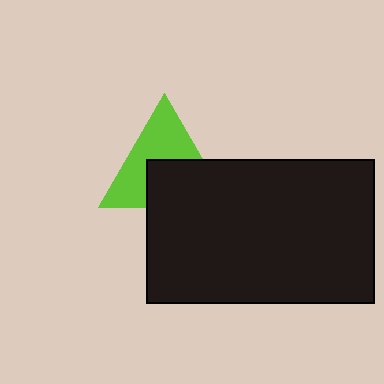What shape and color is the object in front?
The object in front is a black rectangle.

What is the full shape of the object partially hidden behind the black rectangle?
The partially hidden object is a lime triangle.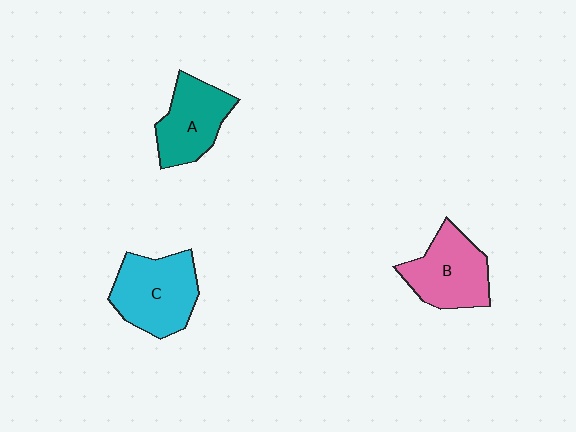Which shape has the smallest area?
Shape A (teal).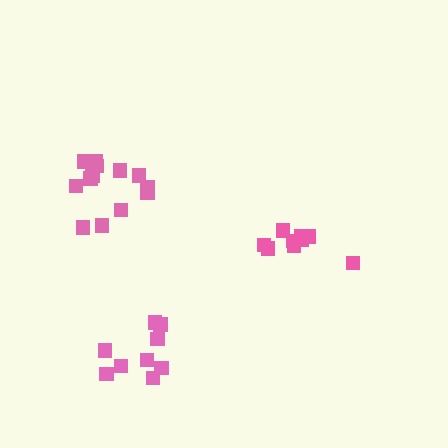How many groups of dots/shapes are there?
There are 3 groups.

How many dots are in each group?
Group 1: 9 dots, Group 2: 9 dots, Group 3: 13 dots (31 total).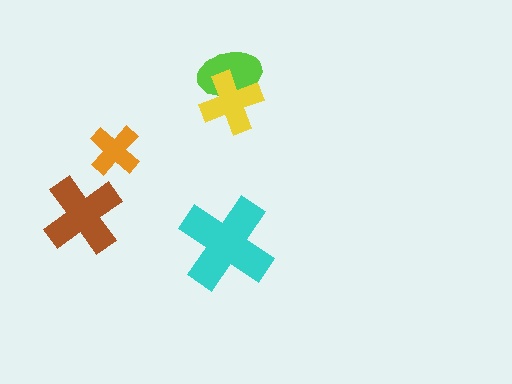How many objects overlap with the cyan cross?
0 objects overlap with the cyan cross.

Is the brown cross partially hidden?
No, no other shape covers it.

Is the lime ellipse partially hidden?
Yes, it is partially covered by another shape.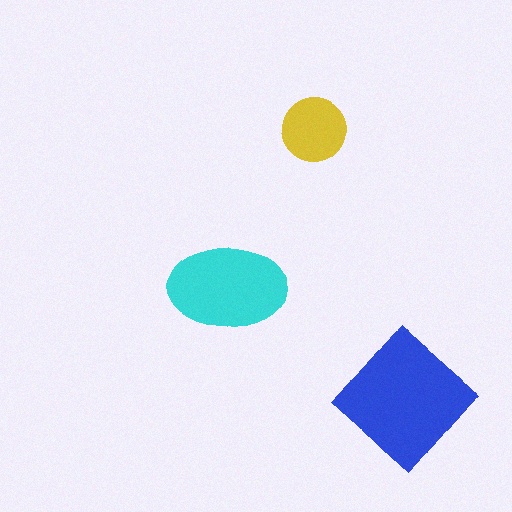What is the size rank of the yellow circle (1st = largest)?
3rd.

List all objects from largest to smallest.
The blue diamond, the cyan ellipse, the yellow circle.